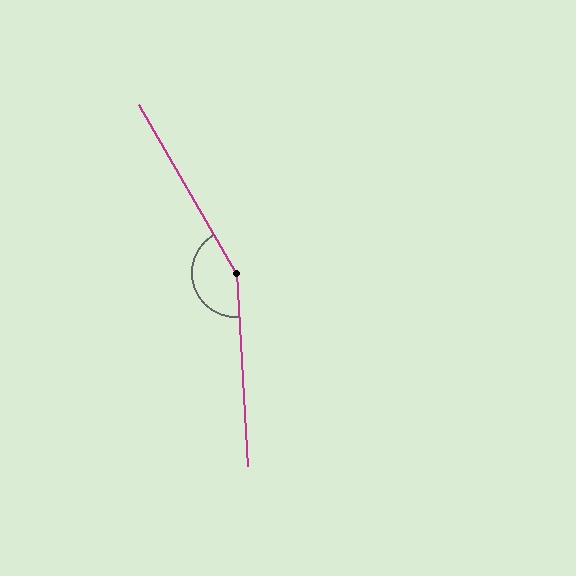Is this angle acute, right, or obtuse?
It is obtuse.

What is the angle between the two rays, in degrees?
Approximately 153 degrees.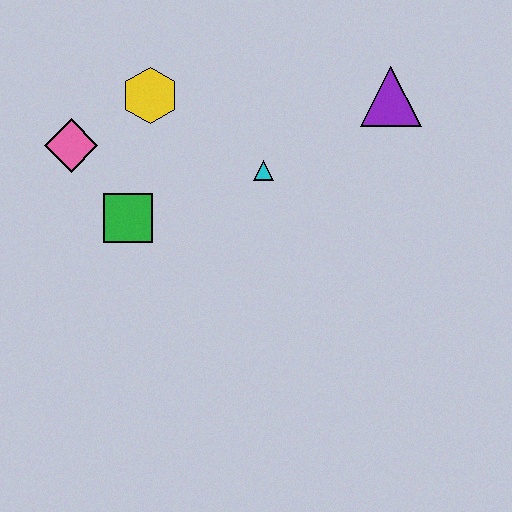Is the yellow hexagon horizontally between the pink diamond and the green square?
No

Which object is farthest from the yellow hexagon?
The purple triangle is farthest from the yellow hexagon.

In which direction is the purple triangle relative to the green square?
The purple triangle is to the right of the green square.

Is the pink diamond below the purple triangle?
Yes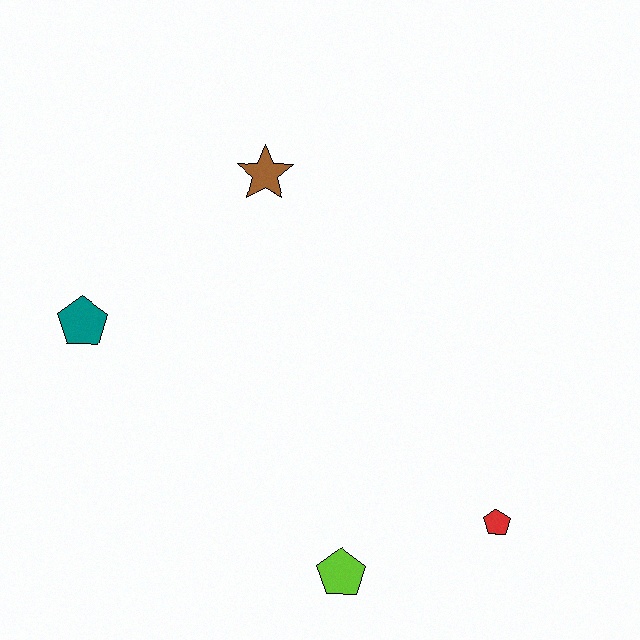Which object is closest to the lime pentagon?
The red pentagon is closest to the lime pentagon.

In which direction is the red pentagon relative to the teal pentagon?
The red pentagon is to the right of the teal pentagon.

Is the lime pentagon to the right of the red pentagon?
No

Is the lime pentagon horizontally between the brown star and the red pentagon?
Yes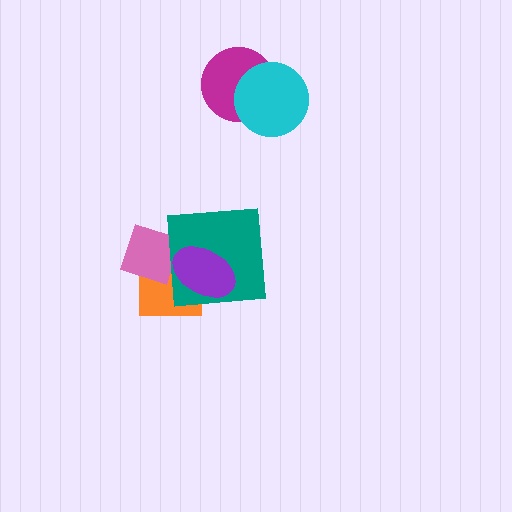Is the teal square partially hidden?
Yes, it is partially covered by another shape.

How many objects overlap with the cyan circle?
1 object overlaps with the cyan circle.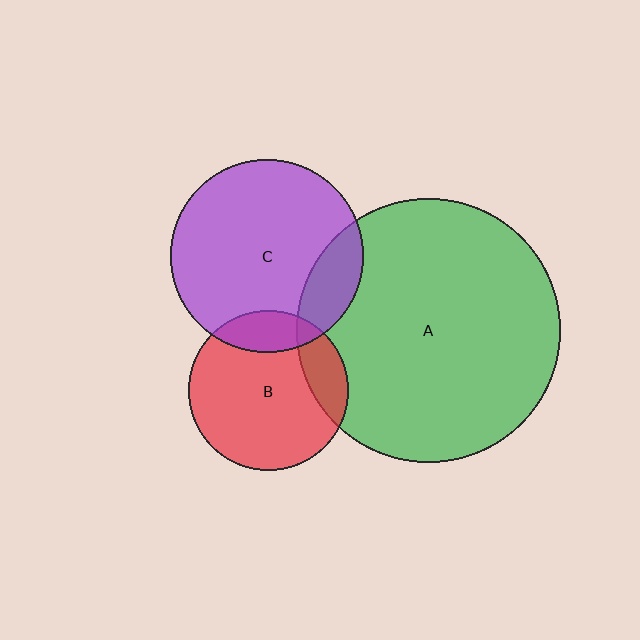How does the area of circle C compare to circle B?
Approximately 1.5 times.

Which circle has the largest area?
Circle A (green).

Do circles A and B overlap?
Yes.